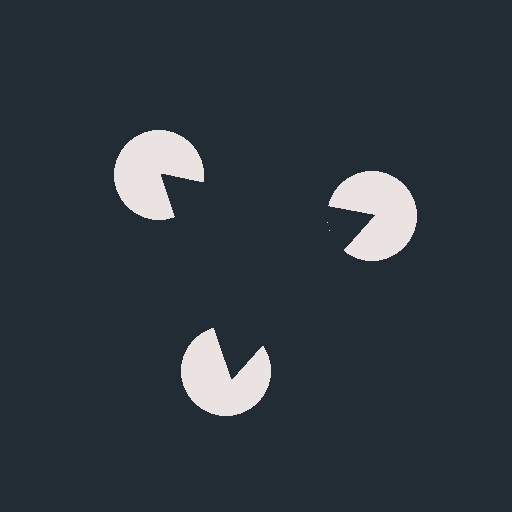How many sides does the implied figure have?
3 sides.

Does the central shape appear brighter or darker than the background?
It typically appears slightly darker than the background, even though no actual brightness change is drawn.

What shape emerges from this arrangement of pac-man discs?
An illusory triangle — its edges are inferred from the aligned wedge cuts in the pac-man discs, not physically drawn.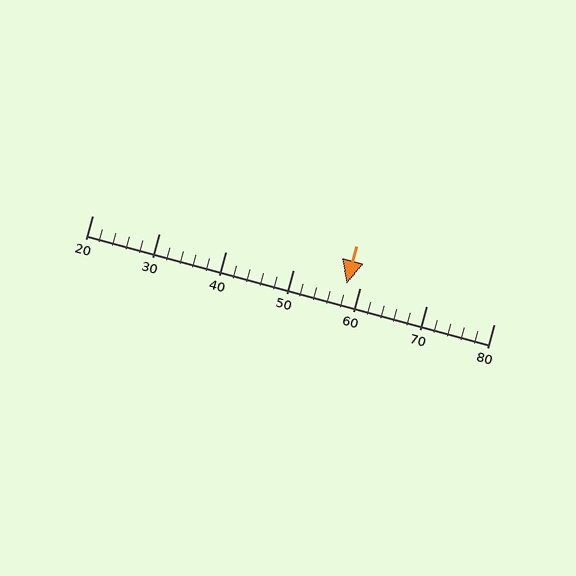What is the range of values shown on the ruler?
The ruler shows values from 20 to 80.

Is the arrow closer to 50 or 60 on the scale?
The arrow is closer to 60.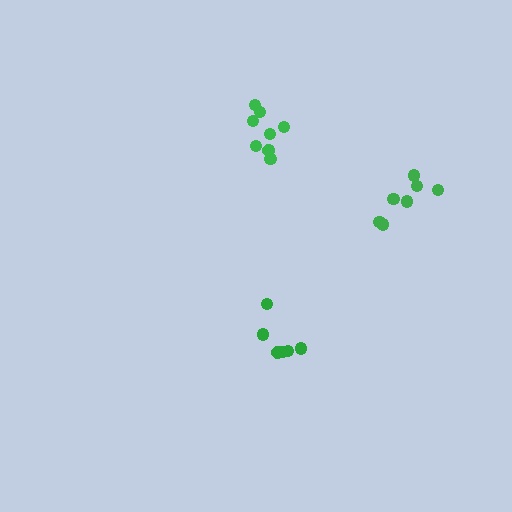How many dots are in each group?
Group 1: 9 dots, Group 2: 6 dots, Group 3: 7 dots (22 total).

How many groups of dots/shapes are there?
There are 3 groups.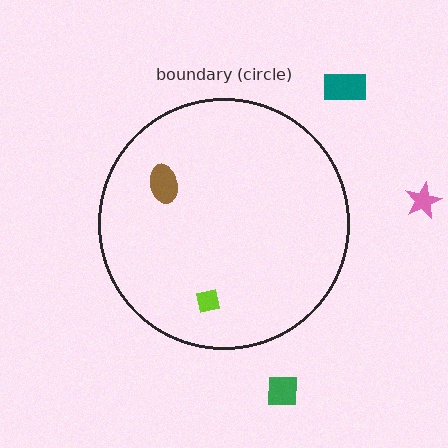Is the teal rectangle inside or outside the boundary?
Outside.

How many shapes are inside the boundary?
2 inside, 3 outside.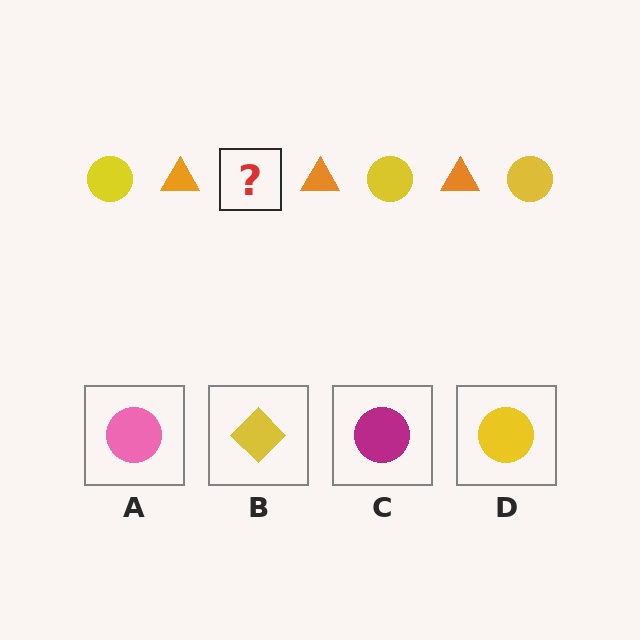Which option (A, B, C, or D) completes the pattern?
D.